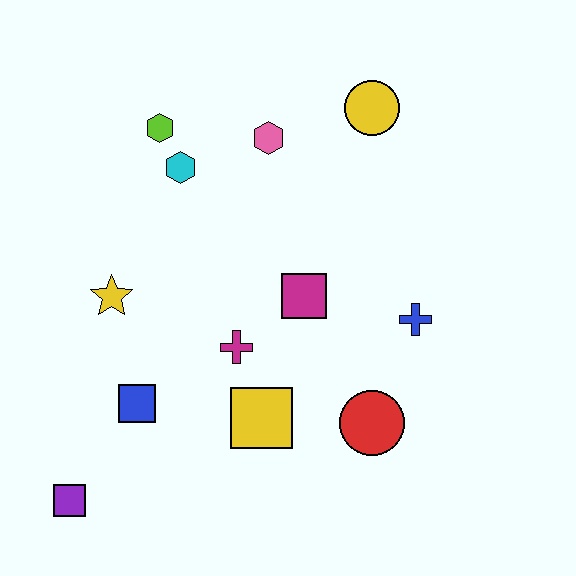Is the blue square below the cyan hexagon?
Yes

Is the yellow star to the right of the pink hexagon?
No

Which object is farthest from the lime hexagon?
The purple square is farthest from the lime hexagon.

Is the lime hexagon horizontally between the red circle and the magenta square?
No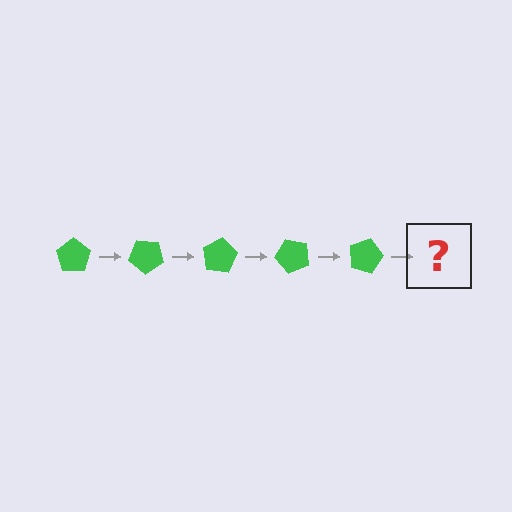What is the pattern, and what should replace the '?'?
The pattern is that the pentagon rotates 40 degrees each step. The '?' should be a green pentagon rotated 200 degrees.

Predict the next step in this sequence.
The next step is a green pentagon rotated 200 degrees.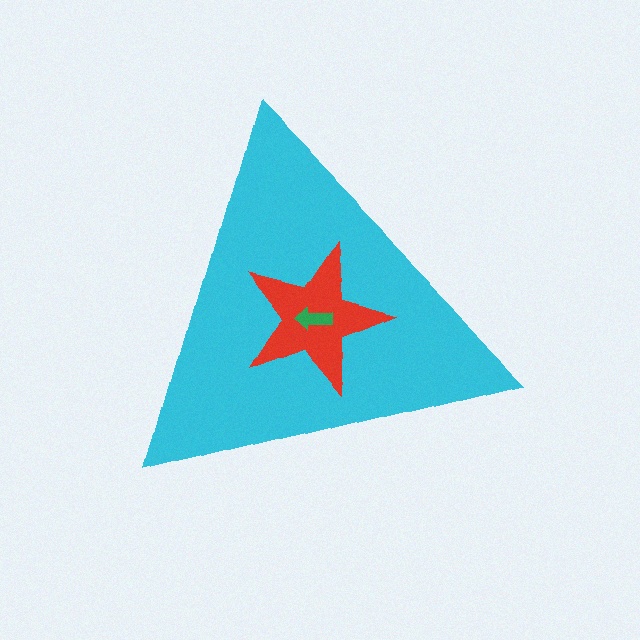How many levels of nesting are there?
3.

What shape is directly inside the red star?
The green arrow.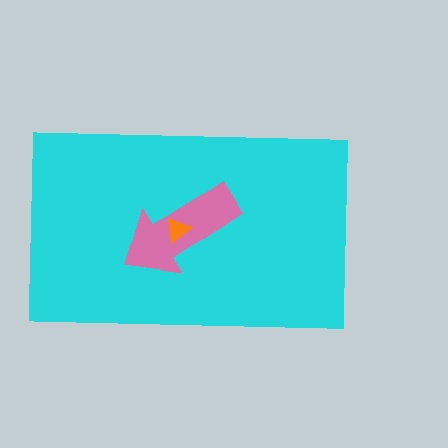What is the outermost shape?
The cyan rectangle.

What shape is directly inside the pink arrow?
The orange triangle.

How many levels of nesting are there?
3.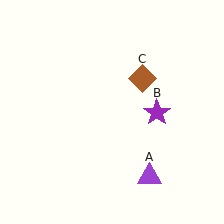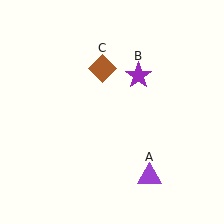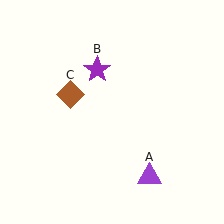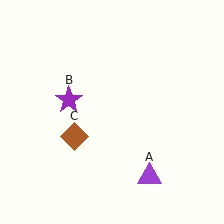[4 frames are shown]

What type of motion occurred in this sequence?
The purple star (object B), brown diamond (object C) rotated counterclockwise around the center of the scene.